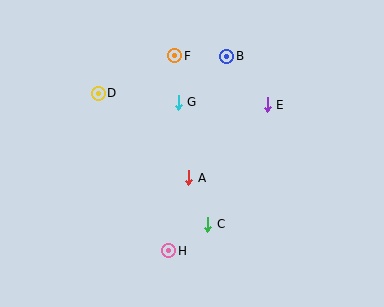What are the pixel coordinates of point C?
Point C is at (208, 224).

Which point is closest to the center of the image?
Point A at (189, 178) is closest to the center.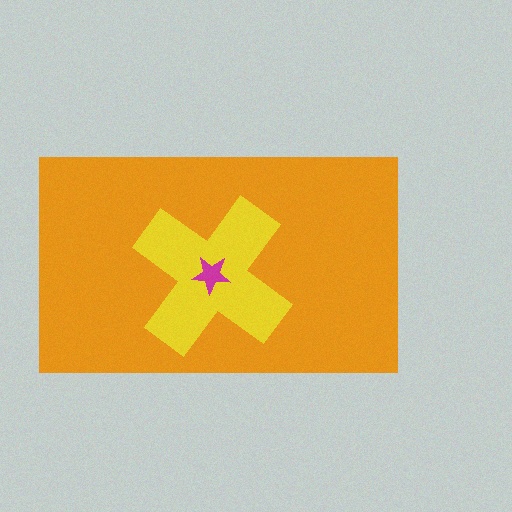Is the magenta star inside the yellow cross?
Yes.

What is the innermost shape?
The magenta star.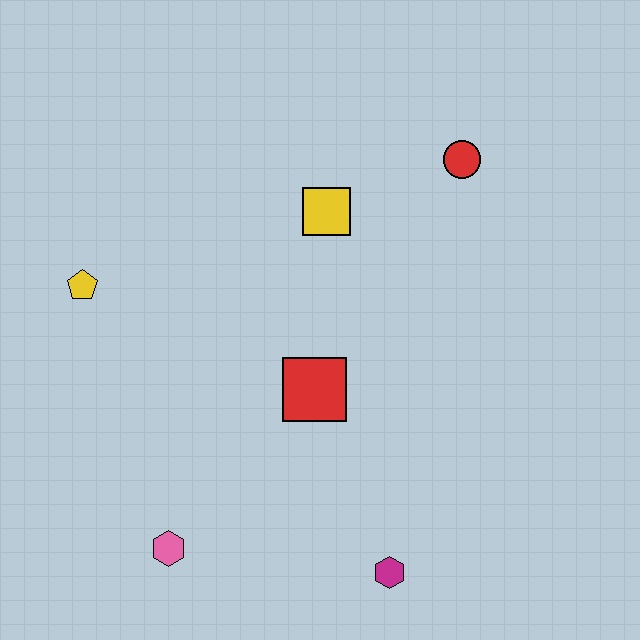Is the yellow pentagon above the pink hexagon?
Yes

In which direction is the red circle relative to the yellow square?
The red circle is to the right of the yellow square.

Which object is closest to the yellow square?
The red circle is closest to the yellow square.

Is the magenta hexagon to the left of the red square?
No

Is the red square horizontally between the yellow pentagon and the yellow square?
Yes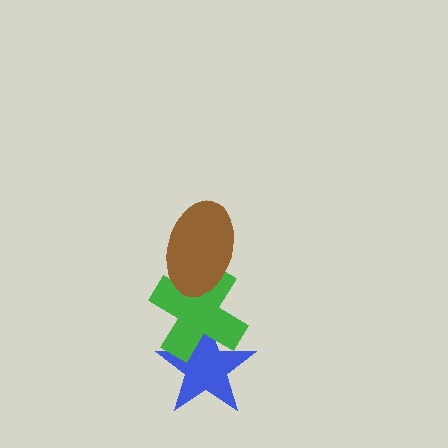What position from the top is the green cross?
The green cross is 2nd from the top.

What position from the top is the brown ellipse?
The brown ellipse is 1st from the top.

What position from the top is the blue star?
The blue star is 3rd from the top.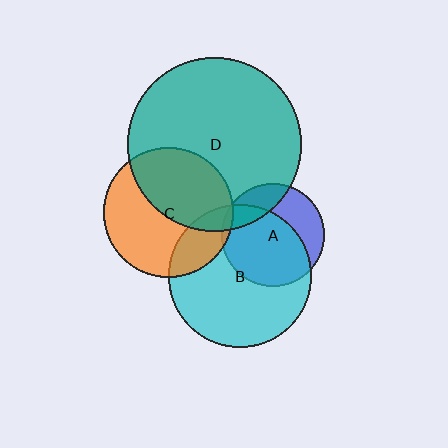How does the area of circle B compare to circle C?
Approximately 1.2 times.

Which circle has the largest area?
Circle D (teal).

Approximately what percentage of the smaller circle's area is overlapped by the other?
Approximately 45%.